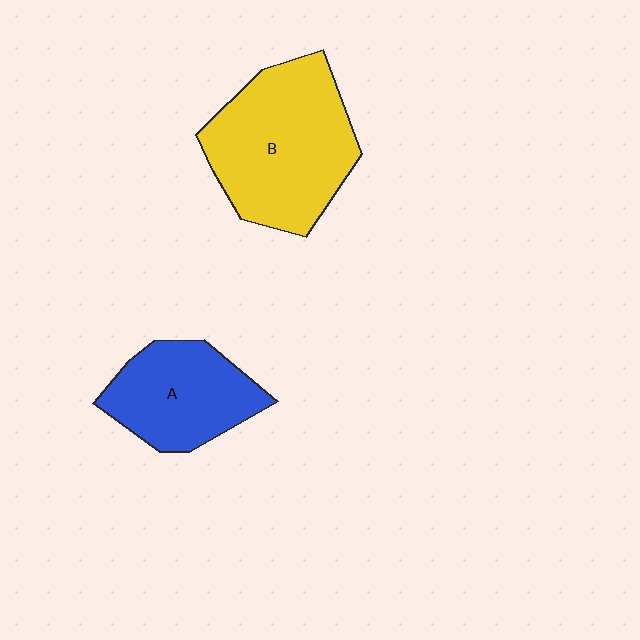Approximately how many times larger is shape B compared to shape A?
Approximately 1.5 times.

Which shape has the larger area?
Shape B (yellow).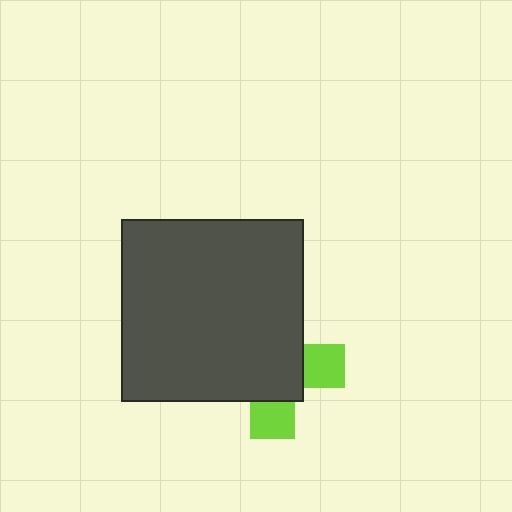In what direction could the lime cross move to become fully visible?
The lime cross could move toward the lower-right. That would shift it out from behind the dark gray square entirely.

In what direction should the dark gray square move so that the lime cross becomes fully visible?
The dark gray square should move toward the upper-left. That is the shortest direction to clear the overlap and leave the lime cross fully visible.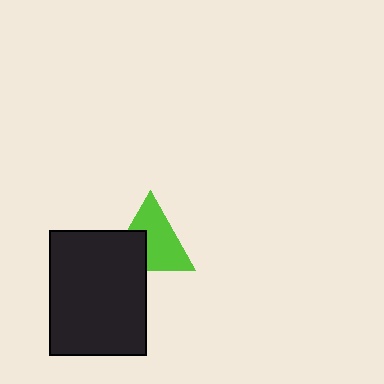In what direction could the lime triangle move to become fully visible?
The lime triangle could move toward the upper-right. That would shift it out from behind the black rectangle entirely.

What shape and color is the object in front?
The object in front is a black rectangle.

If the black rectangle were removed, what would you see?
You would see the complete lime triangle.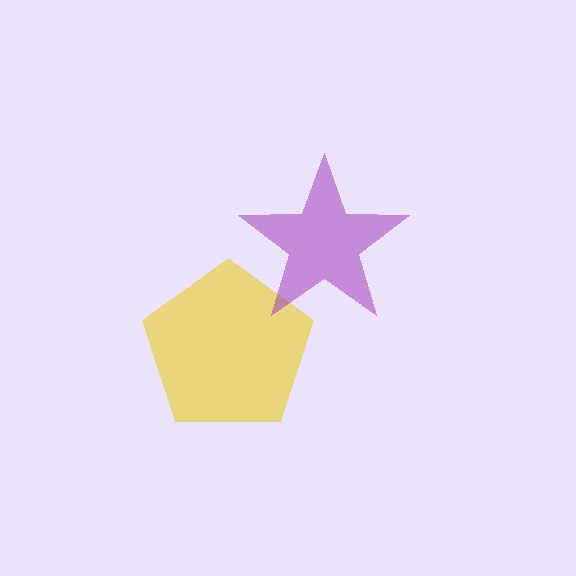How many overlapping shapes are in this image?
There are 2 overlapping shapes in the image.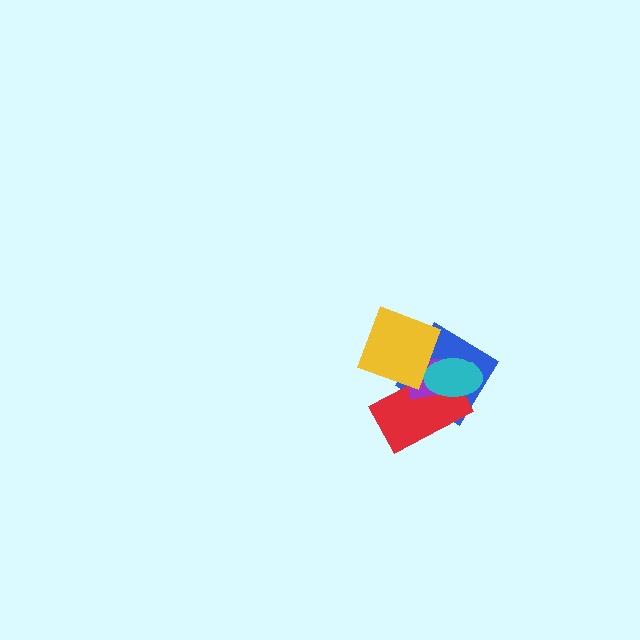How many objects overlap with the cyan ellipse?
4 objects overlap with the cyan ellipse.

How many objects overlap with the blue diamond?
4 objects overlap with the blue diamond.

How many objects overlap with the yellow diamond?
4 objects overlap with the yellow diamond.